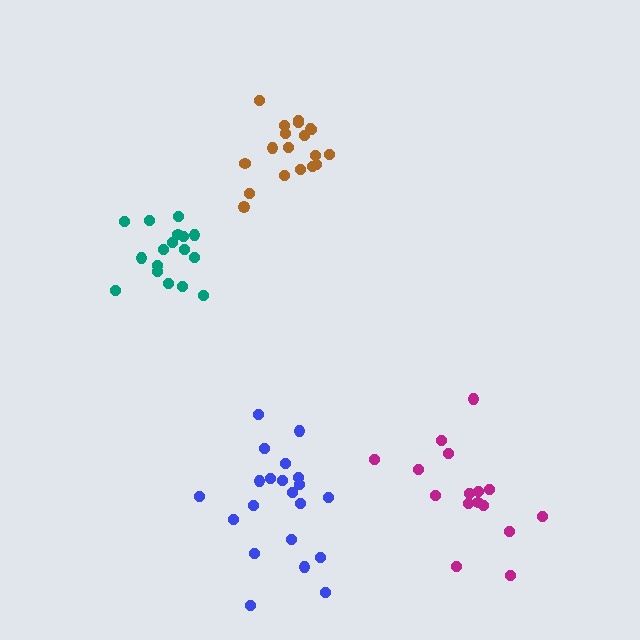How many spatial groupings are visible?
There are 4 spatial groupings.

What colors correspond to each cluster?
The clusters are colored: blue, teal, magenta, brown.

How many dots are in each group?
Group 1: 21 dots, Group 2: 17 dots, Group 3: 16 dots, Group 4: 19 dots (73 total).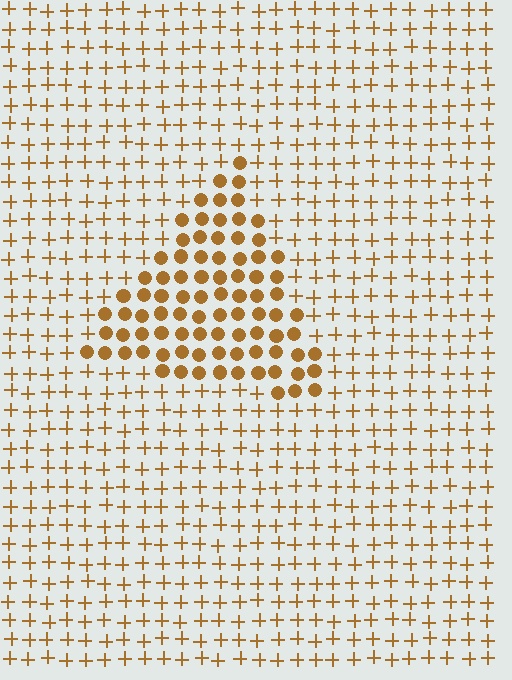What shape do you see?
I see a triangle.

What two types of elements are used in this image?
The image uses circles inside the triangle region and plus signs outside it.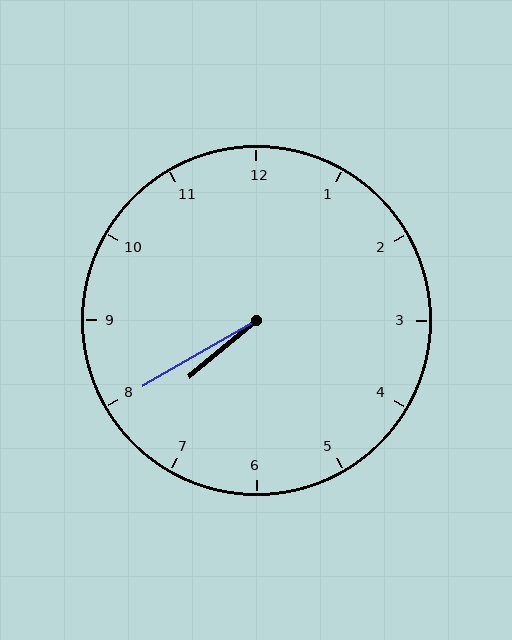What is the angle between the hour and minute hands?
Approximately 10 degrees.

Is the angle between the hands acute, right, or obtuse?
It is acute.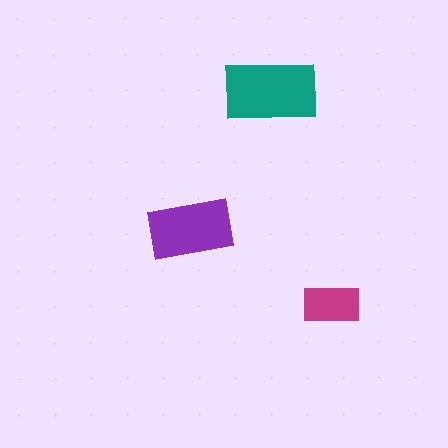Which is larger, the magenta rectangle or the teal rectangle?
The teal one.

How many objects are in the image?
There are 3 objects in the image.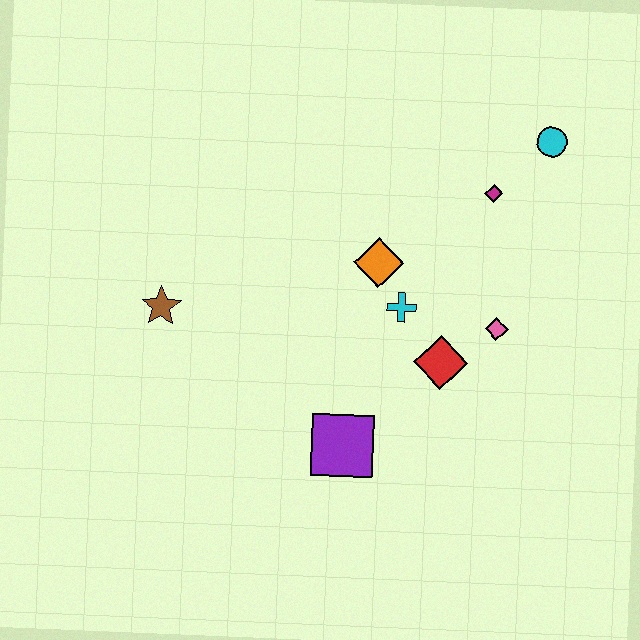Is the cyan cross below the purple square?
No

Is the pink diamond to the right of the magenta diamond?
Yes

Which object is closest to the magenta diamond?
The cyan circle is closest to the magenta diamond.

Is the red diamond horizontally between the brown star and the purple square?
No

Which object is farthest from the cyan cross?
The brown star is farthest from the cyan cross.